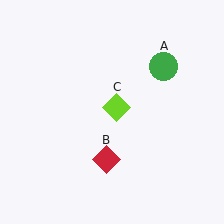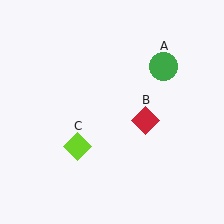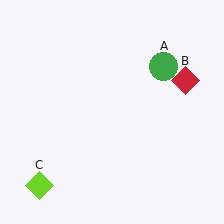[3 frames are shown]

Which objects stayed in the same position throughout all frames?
Green circle (object A) remained stationary.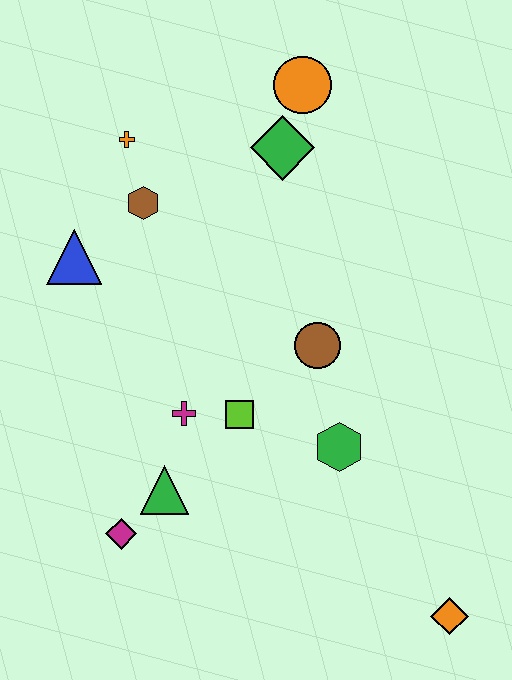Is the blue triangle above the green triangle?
Yes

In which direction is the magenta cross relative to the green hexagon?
The magenta cross is to the left of the green hexagon.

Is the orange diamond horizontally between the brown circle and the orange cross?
No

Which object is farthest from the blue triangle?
The orange diamond is farthest from the blue triangle.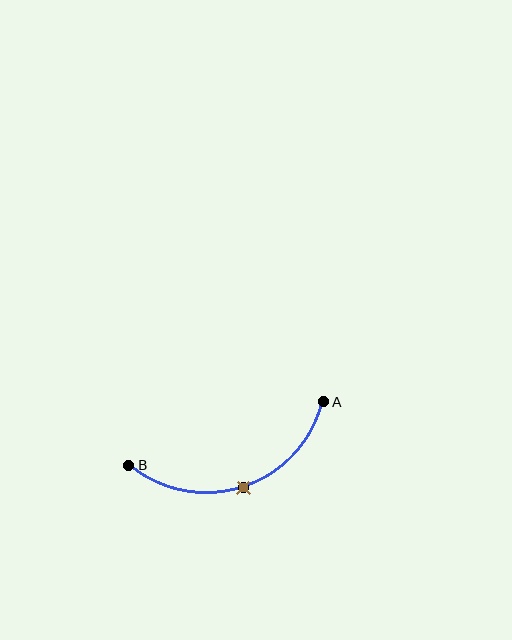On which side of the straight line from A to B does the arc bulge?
The arc bulges below the straight line connecting A and B.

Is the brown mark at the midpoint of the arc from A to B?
Yes. The brown mark lies on the arc at equal arc-length from both A and B — it is the arc midpoint.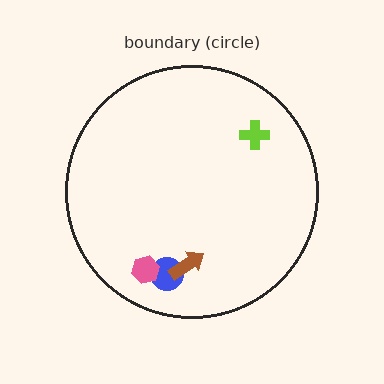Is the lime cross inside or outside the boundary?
Inside.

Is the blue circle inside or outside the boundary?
Inside.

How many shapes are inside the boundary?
4 inside, 0 outside.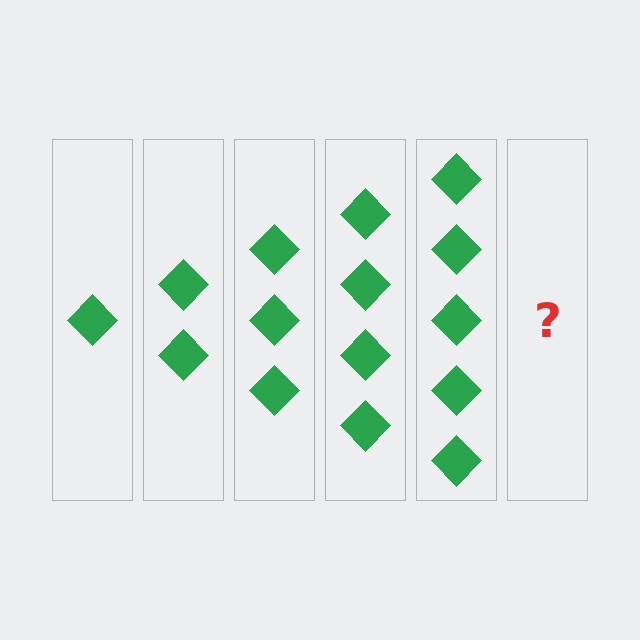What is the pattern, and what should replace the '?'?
The pattern is that each step adds one more diamond. The '?' should be 6 diamonds.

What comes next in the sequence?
The next element should be 6 diamonds.